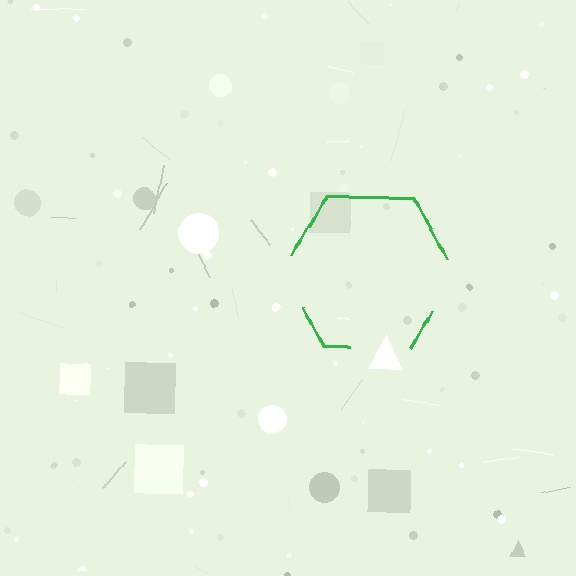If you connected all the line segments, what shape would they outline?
They would outline a hexagon.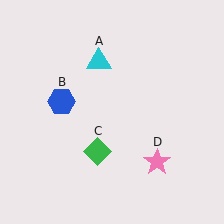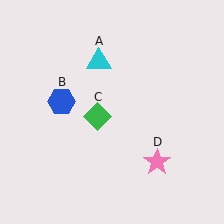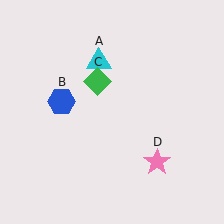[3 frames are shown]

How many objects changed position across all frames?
1 object changed position: green diamond (object C).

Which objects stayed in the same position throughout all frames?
Cyan triangle (object A) and blue hexagon (object B) and pink star (object D) remained stationary.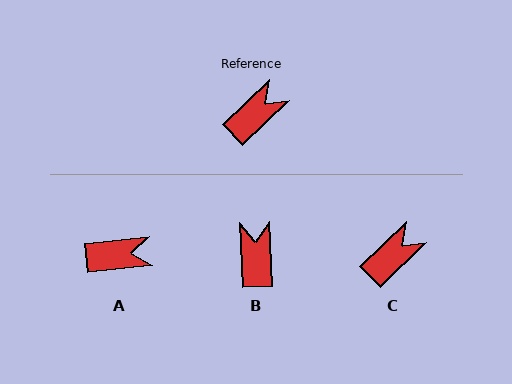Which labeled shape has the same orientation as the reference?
C.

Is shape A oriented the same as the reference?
No, it is off by about 38 degrees.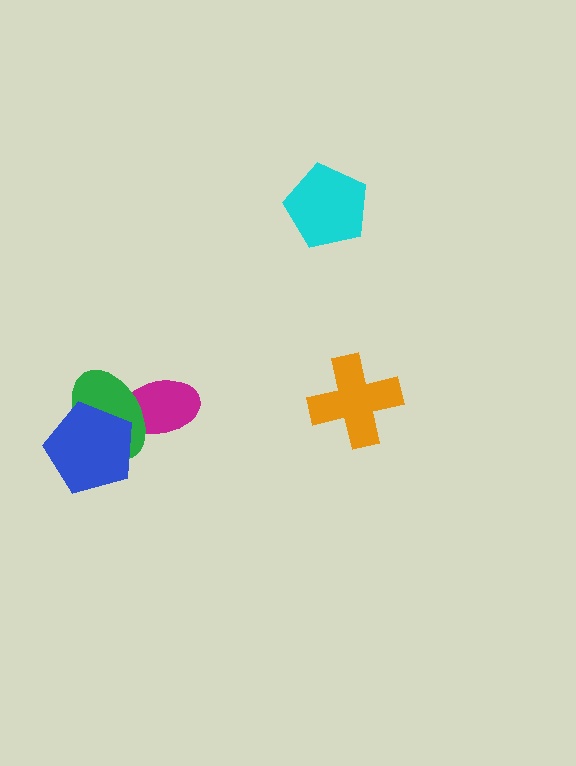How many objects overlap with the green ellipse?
2 objects overlap with the green ellipse.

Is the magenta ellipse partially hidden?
Yes, it is partially covered by another shape.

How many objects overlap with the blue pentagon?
1 object overlaps with the blue pentagon.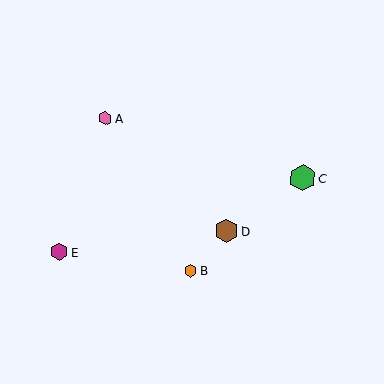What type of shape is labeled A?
Shape A is a pink hexagon.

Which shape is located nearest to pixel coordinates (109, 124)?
The pink hexagon (labeled A) at (105, 118) is nearest to that location.